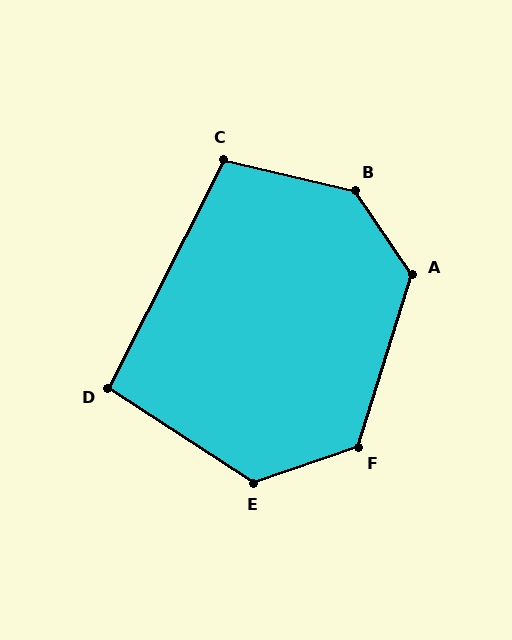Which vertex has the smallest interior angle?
D, at approximately 96 degrees.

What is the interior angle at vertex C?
Approximately 104 degrees (obtuse).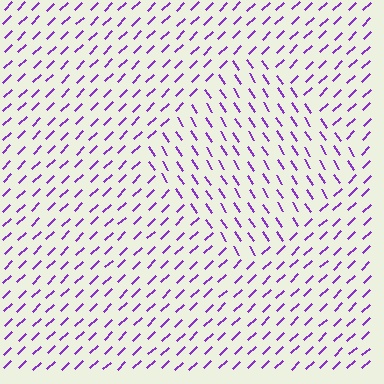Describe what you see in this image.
The image is filled with small purple line segments. A diamond region in the image has lines oriented differently from the surrounding lines, creating a visible texture boundary.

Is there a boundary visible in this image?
Yes, there is a texture boundary formed by a change in line orientation.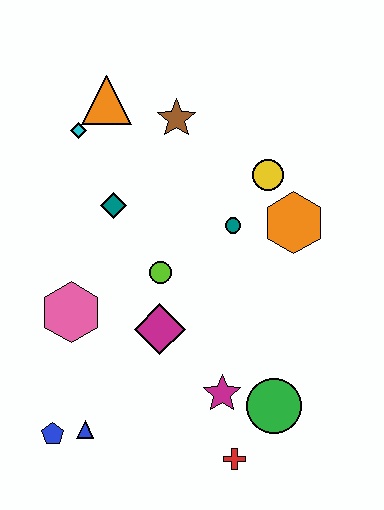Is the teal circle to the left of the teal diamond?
No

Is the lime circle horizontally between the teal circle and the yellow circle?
No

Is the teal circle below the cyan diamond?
Yes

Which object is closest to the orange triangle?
The cyan diamond is closest to the orange triangle.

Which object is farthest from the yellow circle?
The blue pentagon is farthest from the yellow circle.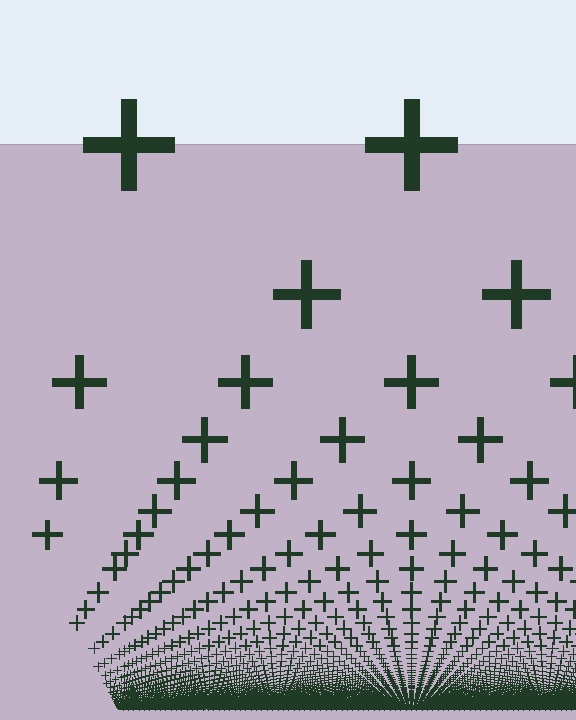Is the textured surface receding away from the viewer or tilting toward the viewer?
The surface appears to tilt toward the viewer. Texture elements get larger and sparser toward the top.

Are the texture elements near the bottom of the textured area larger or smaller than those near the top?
Smaller. The gradient is inverted — elements near the bottom are smaller and denser.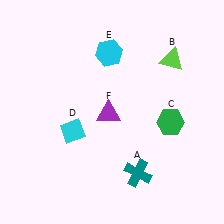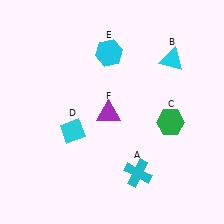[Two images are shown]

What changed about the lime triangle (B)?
In Image 1, B is lime. In Image 2, it changed to cyan.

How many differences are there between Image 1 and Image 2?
There are 2 differences between the two images.